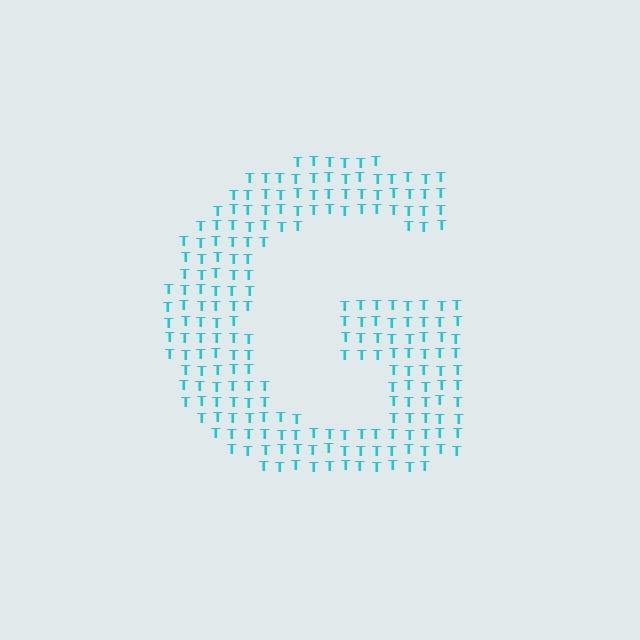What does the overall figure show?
The overall figure shows the letter G.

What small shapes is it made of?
It is made of small letter T's.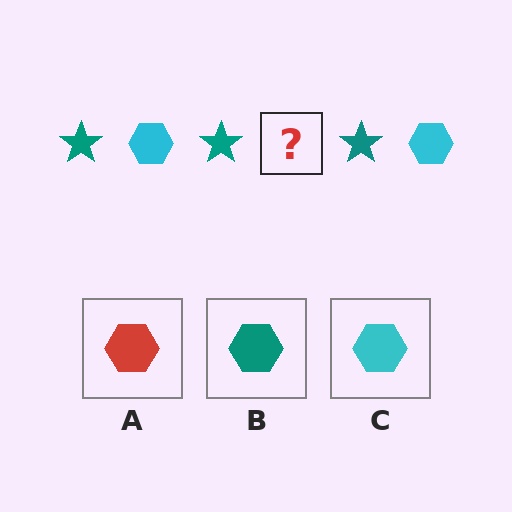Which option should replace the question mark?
Option C.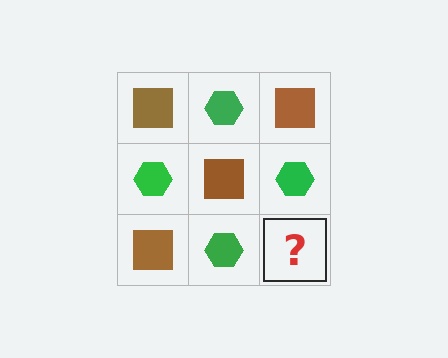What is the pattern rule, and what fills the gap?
The rule is that it alternates brown square and green hexagon in a checkerboard pattern. The gap should be filled with a brown square.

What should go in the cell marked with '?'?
The missing cell should contain a brown square.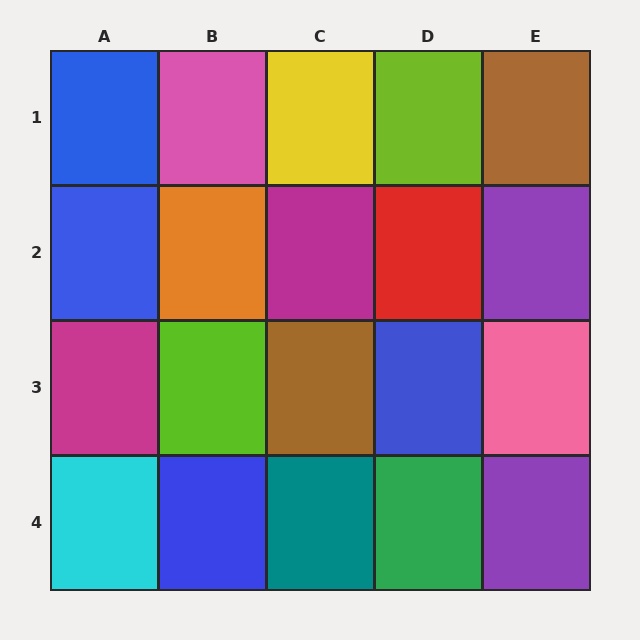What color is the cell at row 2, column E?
Purple.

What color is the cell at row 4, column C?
Teal.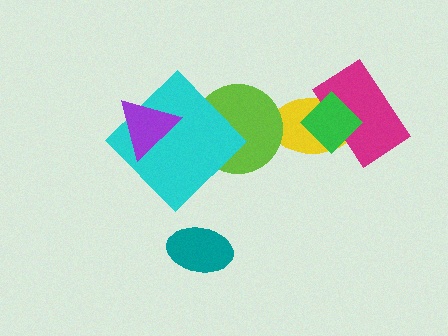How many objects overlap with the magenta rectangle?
2 objects overlap with the magenta rectangle.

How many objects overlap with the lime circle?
2 objects overlap with the lime circle.